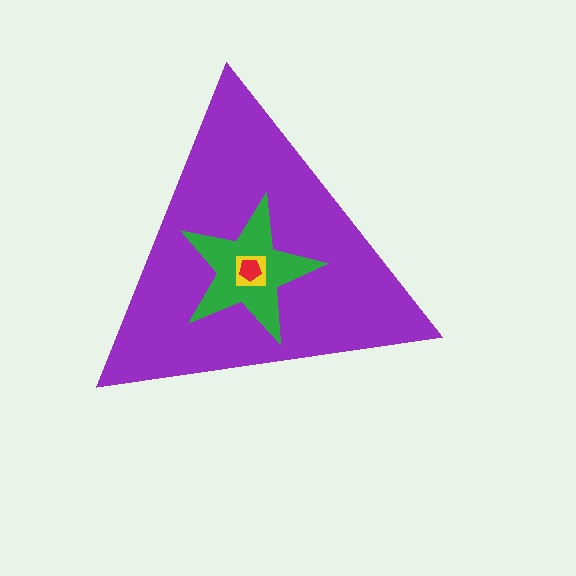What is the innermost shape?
The red pentagon.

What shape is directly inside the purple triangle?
The green star.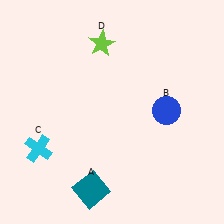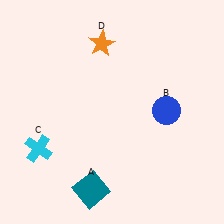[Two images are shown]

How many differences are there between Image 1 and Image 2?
There is 1 difference between the two images.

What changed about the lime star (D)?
In Image 1, D is lime. In Image 2, it changed to orange.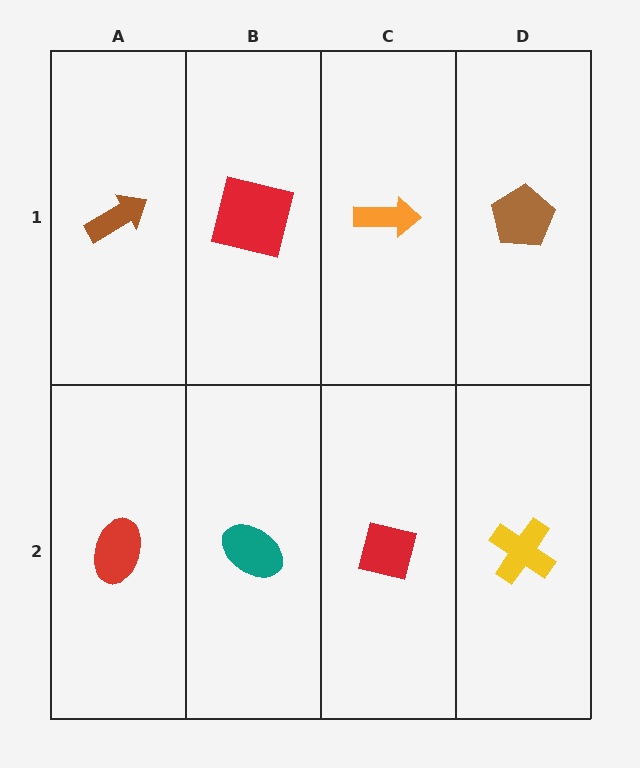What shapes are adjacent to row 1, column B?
A teal ellipse (row 2, column B), a brown arrow (row 1, column A), an orange arrow (row 1, column C).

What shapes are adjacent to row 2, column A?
A brown arrow (row 1, column A), a teal ellipse (row 2, column B).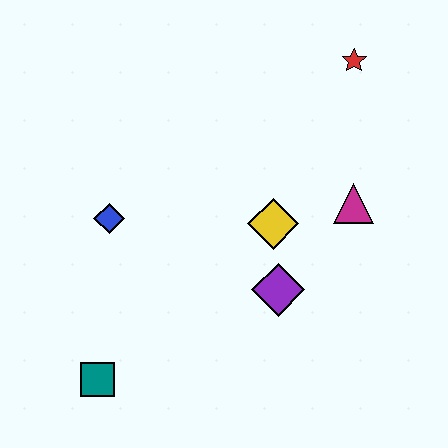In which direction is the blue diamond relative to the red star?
The blue diamond is to the left of the red star.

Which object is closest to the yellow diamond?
The purple diamond is closest to the yellow diamond.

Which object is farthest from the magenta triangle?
The teal square is farthest from the magenta triangle.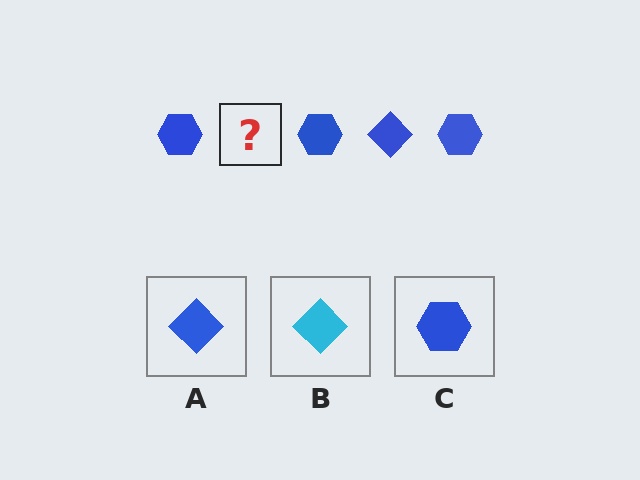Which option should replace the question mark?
Option A.